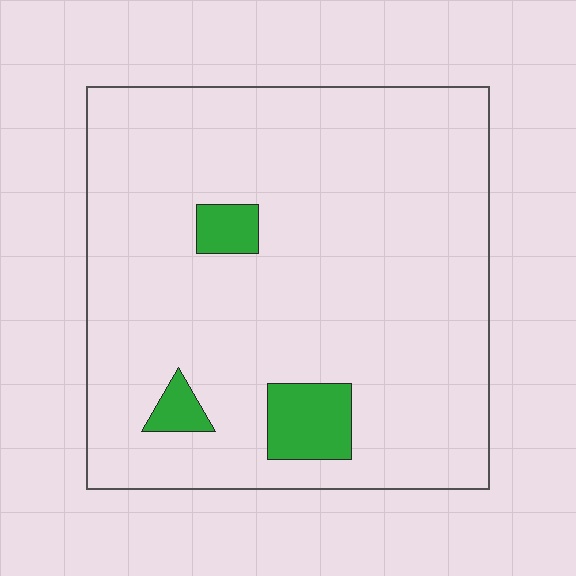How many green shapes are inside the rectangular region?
3.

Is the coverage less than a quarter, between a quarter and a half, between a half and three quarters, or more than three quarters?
Less than a quarter.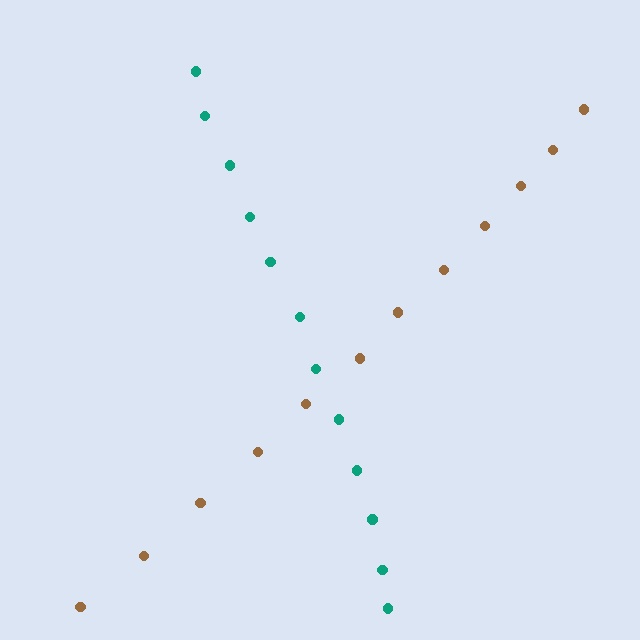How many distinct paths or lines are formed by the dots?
There are 2 distinct paths.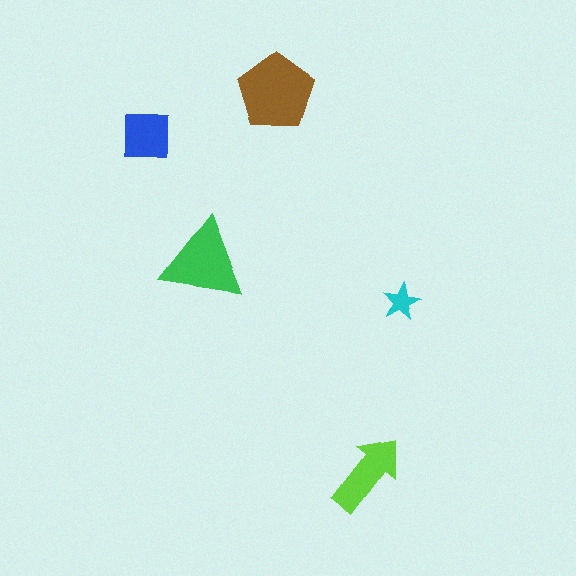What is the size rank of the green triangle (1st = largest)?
2nd.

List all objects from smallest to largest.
The cyan star, the blue square, the lime arrow, the green triangle, the brown pentagon.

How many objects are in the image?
There are 5 objects in the image.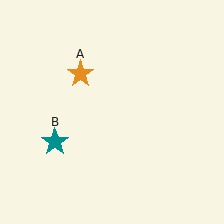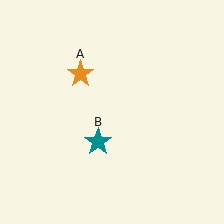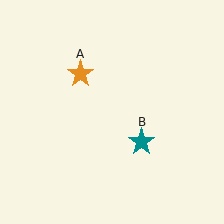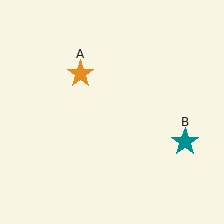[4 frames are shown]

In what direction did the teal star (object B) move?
The teal star (object B) moved right.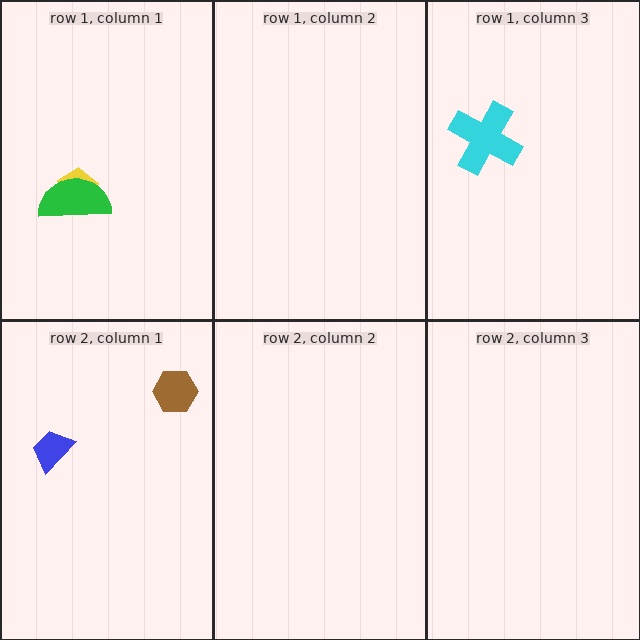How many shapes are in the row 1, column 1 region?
2.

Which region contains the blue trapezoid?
The row 2, column 1 region.